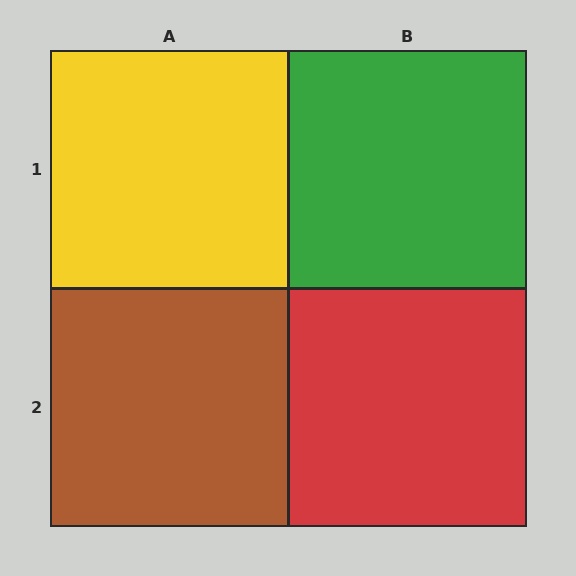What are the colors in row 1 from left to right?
Yellow, green.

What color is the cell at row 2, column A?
Brown.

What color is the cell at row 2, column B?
Red.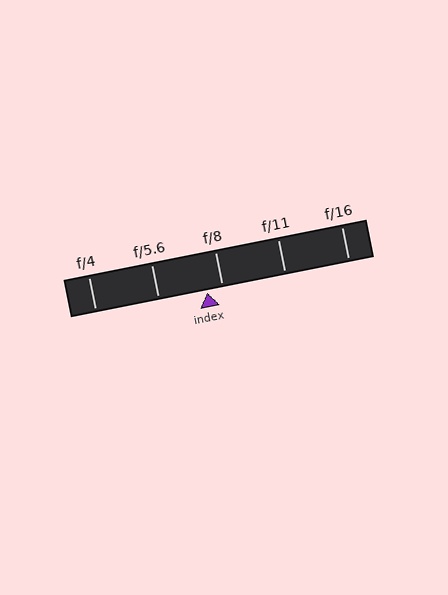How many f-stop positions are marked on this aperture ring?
There are 5 f-stop positions marked.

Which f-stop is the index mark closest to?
The index mark is closest to f/8.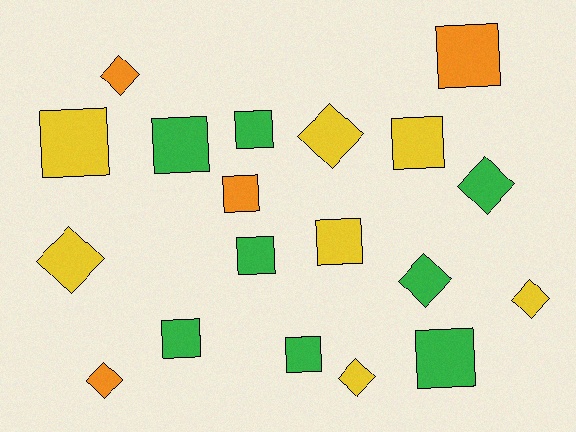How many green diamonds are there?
There are 2 green diamonds.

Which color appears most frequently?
Green, with 8 objects.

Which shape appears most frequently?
Square, with 11 objects.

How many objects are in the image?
There are 19 objects.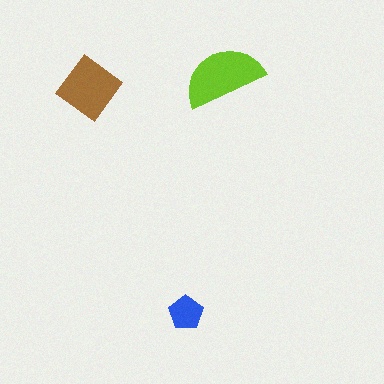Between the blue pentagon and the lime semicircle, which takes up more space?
The lime semicircle.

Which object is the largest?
The lime semicircle.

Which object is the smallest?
The blue pentagon.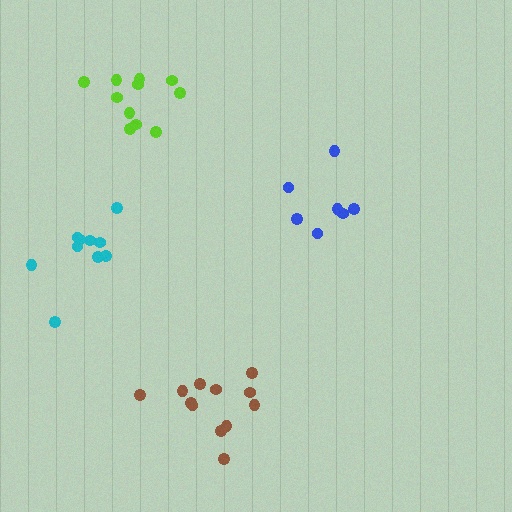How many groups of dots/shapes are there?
There are 4 groups.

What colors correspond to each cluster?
The clusters are colored: cyan, brown, blue, lime.